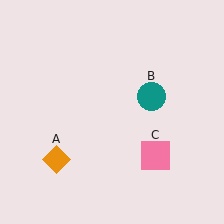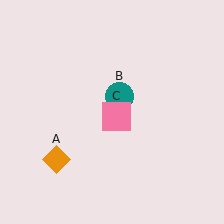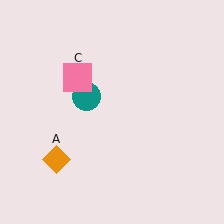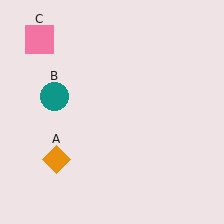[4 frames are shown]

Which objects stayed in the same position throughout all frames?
Orange diamond (object A) remained stationary.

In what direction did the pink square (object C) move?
The pink square (object C) moved up and to the left.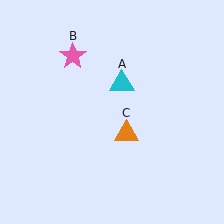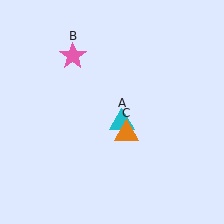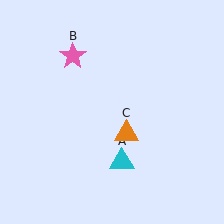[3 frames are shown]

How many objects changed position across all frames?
1 object changed position: cyan triangle (object A).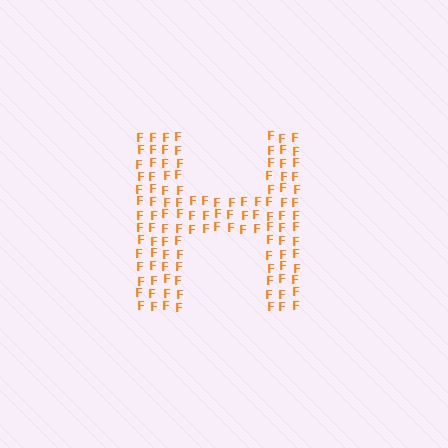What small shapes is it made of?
It is made of small letter F's.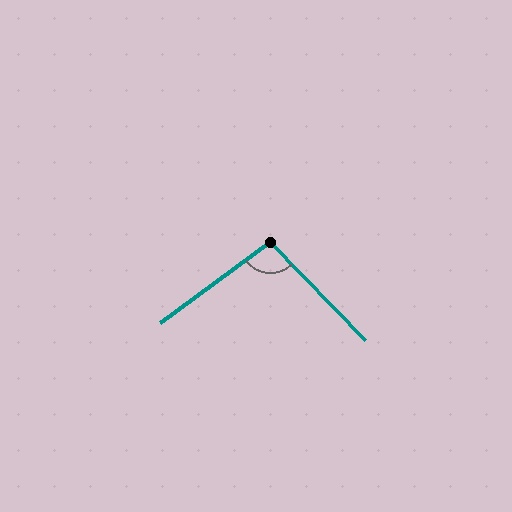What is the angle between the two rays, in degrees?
Approximately 97 degrees.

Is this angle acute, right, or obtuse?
It is obtuse.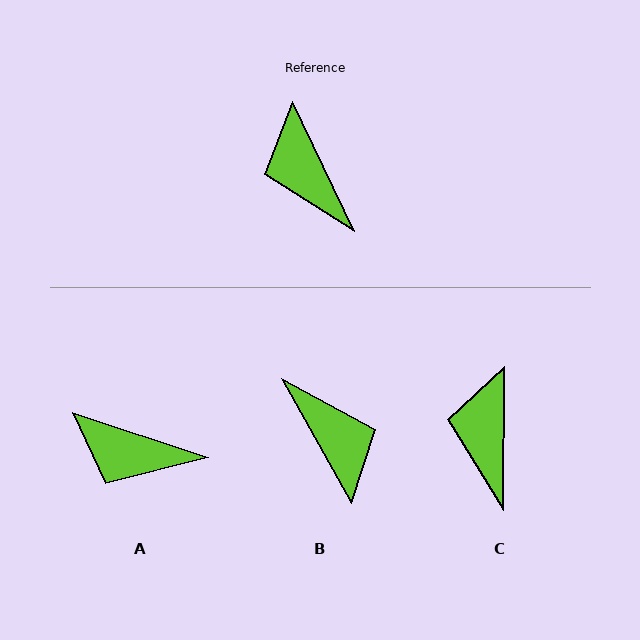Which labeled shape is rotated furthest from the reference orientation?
B, about 176 degrees away.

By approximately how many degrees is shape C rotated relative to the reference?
Approximately 26 degrees clockwise.